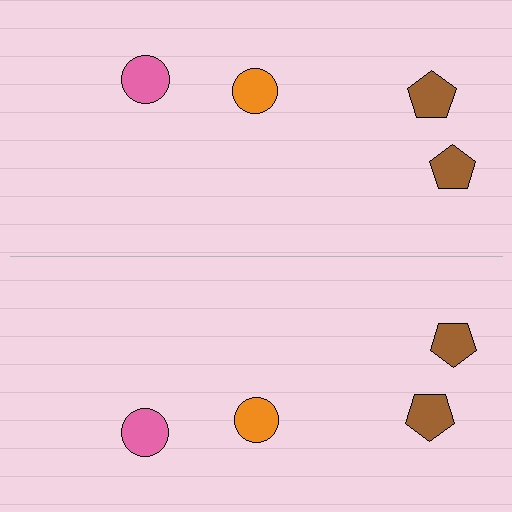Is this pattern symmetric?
Yes, this pattern has bilateral (reflection) symmetry.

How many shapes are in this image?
There are 8 shapes in this image.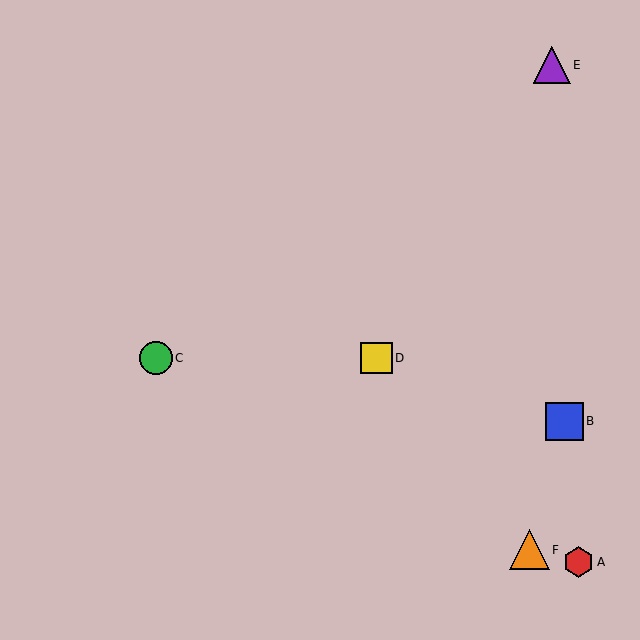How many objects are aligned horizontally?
2 objects (C, D) are aligned horizontally.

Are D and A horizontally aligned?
No, D is at y≈358 and A is at y≈562.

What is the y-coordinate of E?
Object E is at y≈65.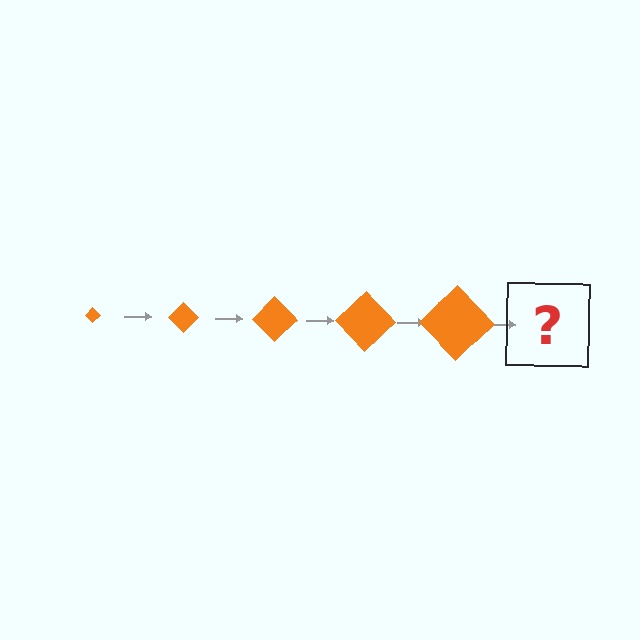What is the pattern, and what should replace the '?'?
The pattern is that the diamond gets progressively larger each step. The '?' should be an orange diamond, larger than the previous one.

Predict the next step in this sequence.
The next step is an orange diamond, larger than the previous one.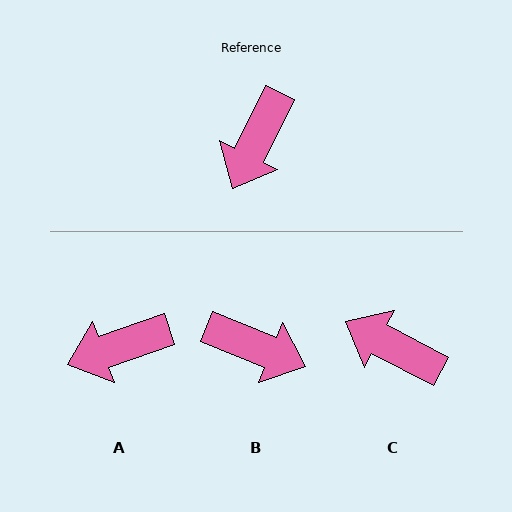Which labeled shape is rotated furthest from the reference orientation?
B, about 94 degrees away.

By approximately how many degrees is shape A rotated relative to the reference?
Approximately 45 degrees clockwise.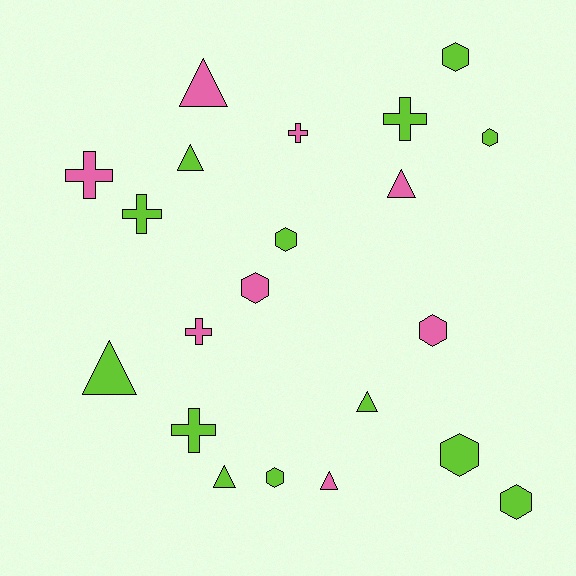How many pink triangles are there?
There are 3 pink triangles.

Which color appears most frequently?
Lime, with 13 objects.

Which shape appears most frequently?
Hexagon, with 8 objects.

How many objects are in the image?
There are 21 objects.